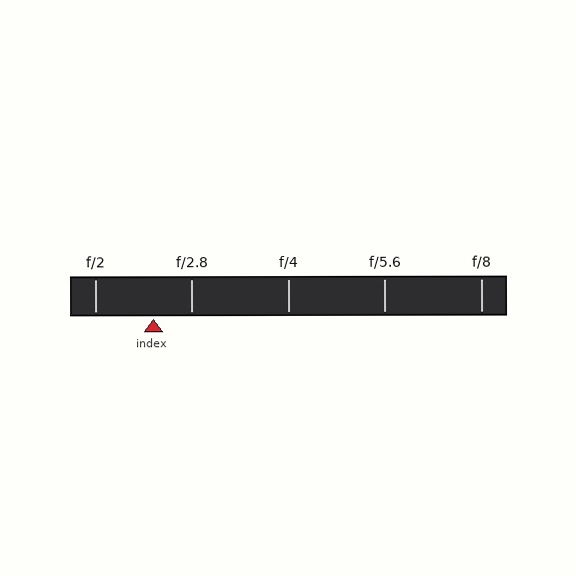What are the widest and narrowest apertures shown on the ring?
The widest aperture shown is f/2 and the narrowest is f/8.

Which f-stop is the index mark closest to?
The index mark is closest to f/2.8.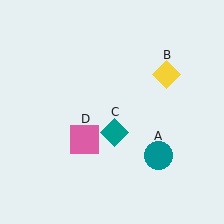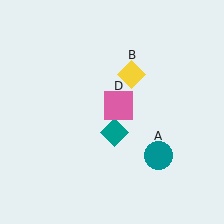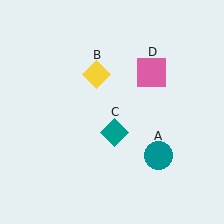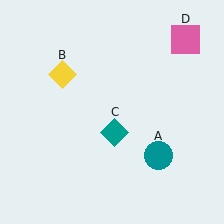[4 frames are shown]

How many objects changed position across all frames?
2 objects changed position: yellow diamond (object B), pink square (object D).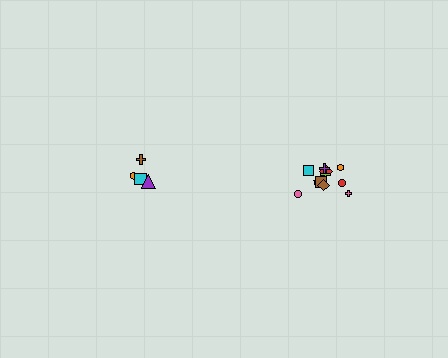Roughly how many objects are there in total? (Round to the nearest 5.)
Roughly 15 objects in total.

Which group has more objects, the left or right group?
The right group.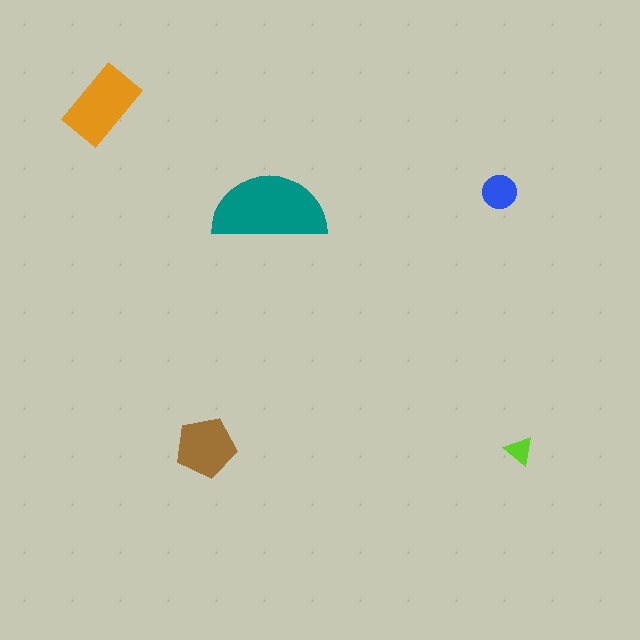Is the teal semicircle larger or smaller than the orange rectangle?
Larger.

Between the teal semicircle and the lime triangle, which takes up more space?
The teal semicircle.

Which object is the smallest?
The lime triangle.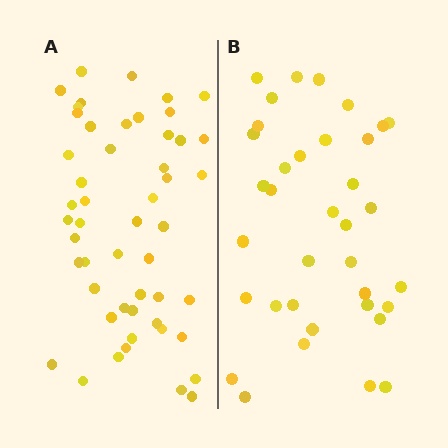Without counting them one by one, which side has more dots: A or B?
Region A (the left region) has more dots.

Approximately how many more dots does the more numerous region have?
Region A has approximately 15 more dots than region B.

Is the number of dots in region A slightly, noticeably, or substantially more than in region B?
Region A has noticeably more, but not dramatically so. The ratio is roughly 1.4 to 1.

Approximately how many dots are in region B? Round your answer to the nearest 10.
About 40 dots. (The exact count is 36, which rounds to 40.)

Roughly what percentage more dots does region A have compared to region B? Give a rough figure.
About 40% more.